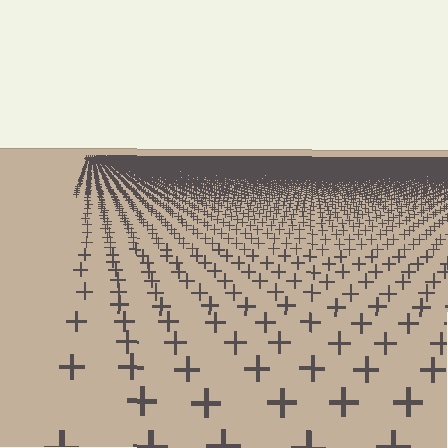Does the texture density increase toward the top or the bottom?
Density increases toward the top.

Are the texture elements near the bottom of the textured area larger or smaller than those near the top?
Larger. Near the bottom, elements are closer to the viewer and appear at a bigger on-screen size.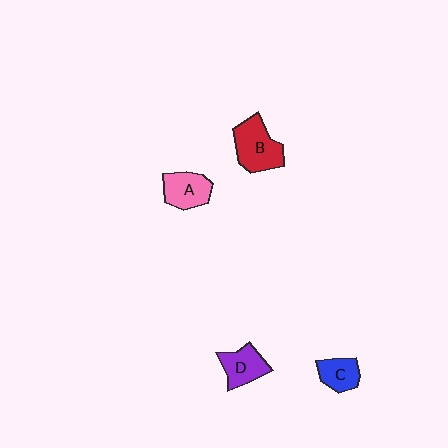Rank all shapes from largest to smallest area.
From largest to smallest: B (red), A (pink), D (purple), C (blue).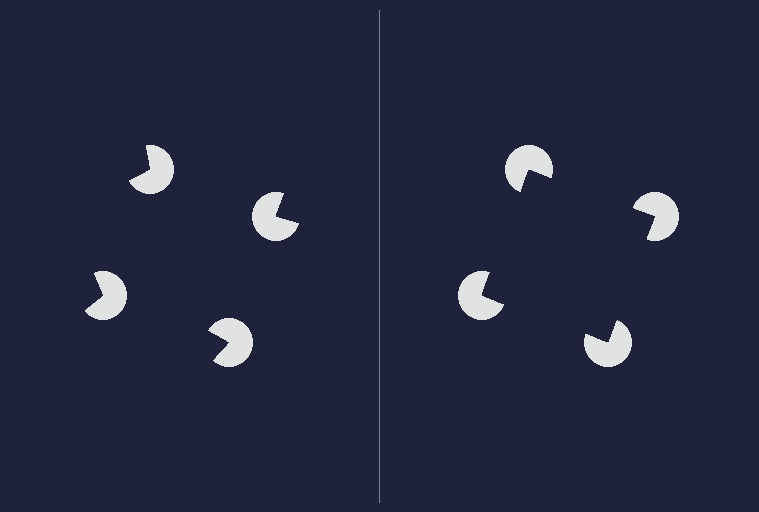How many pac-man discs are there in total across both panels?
8 — 4 on each side.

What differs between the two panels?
The pac-man discs are positioned identically on both sides; only the wedge orientations differ. On the right they align to a square; on the left they are misaligned.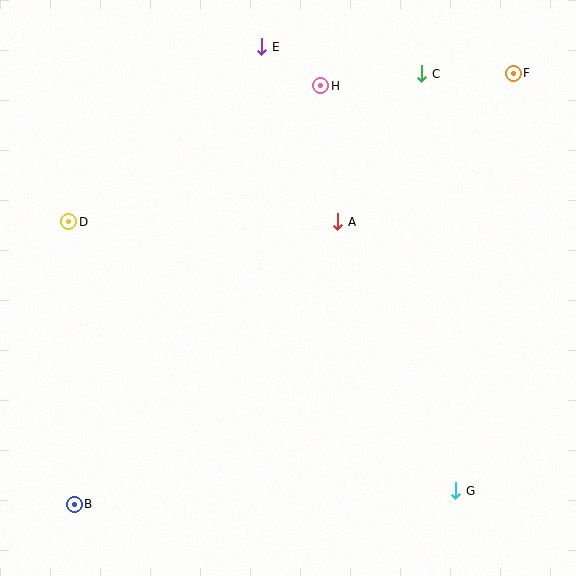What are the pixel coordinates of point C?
Point C is at (422, 74).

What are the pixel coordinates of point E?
Point E is at (262, 47).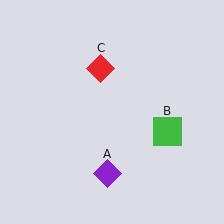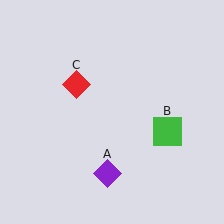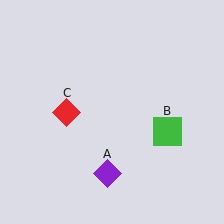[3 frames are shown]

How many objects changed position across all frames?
1 object changed position: red diamond (object C).